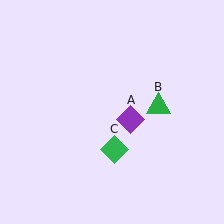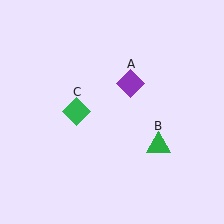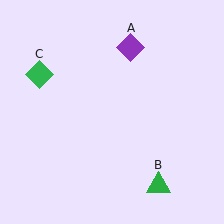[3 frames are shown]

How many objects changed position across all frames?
3 objects changed position: purple diamond (object A), green triangle (object B), green diamond (object C).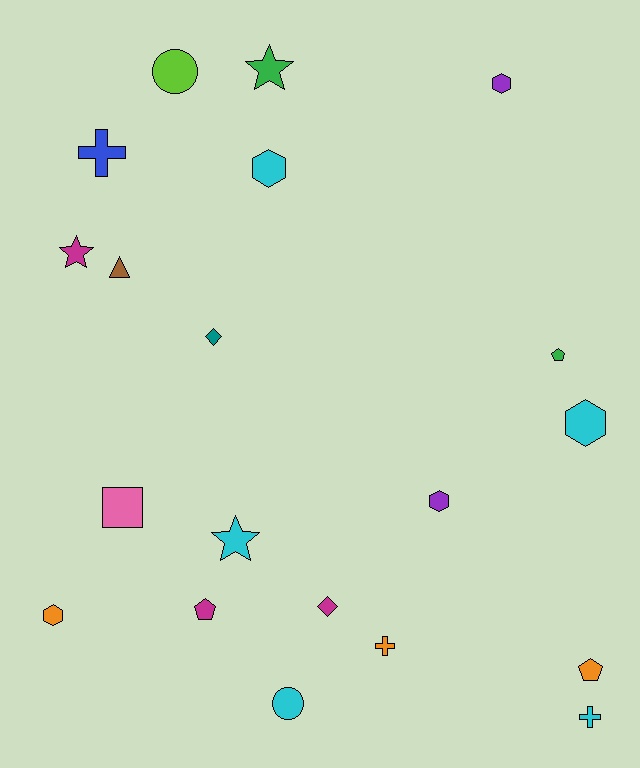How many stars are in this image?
There are 3 stars.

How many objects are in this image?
There are 20 objects.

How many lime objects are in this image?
There is 1 lime object.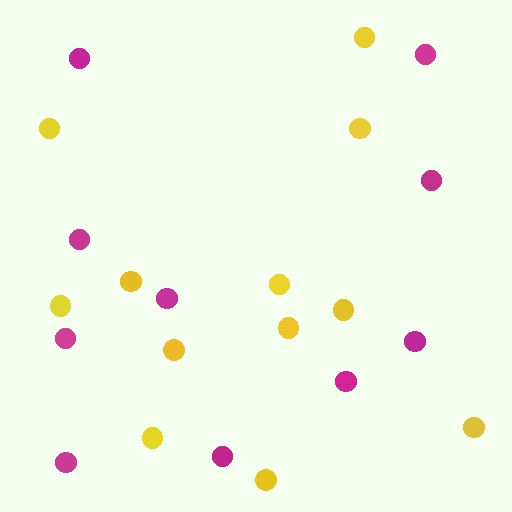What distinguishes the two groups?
There are 2 groups: one group of magenta circles (10) and one group of yellow circles (12).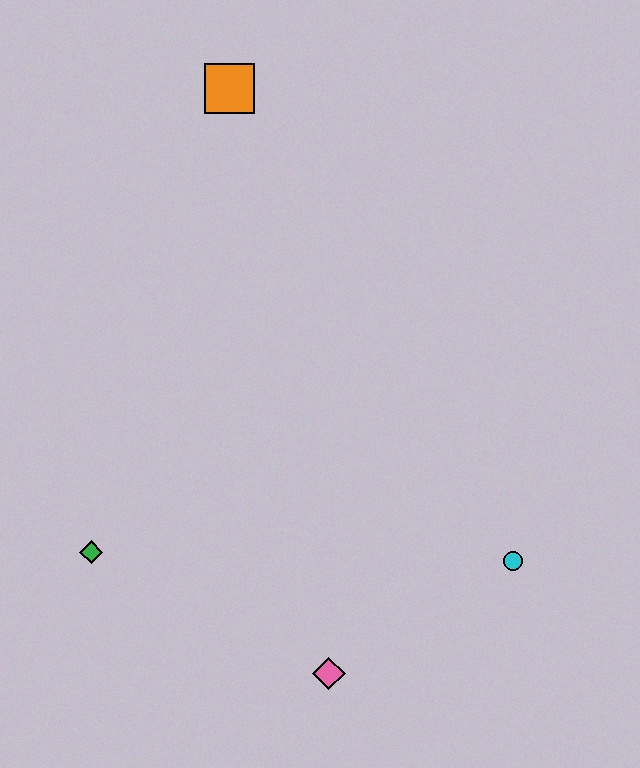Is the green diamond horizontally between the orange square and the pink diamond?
No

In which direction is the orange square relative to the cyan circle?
The orange square is above the cyan circle.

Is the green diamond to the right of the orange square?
No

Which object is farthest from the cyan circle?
The orange square is farthest from the cyan circle.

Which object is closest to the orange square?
The green diamond is closest to the orange square.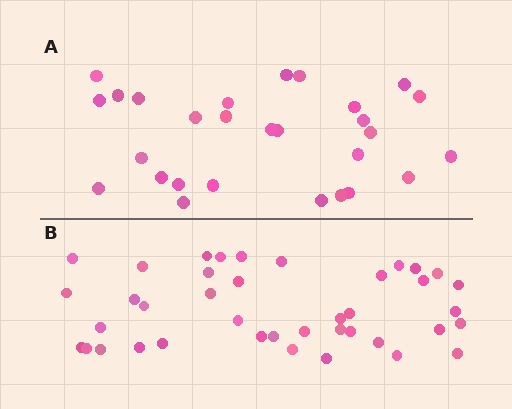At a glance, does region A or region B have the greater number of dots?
Region B (the bottom region) has more dots.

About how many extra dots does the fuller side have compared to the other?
Region B has roughly 12 or so more dots than region A.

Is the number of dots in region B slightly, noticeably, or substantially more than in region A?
Region B has noticeably more, but not dramatically so. The ratio is roughly 1.4 to 1.